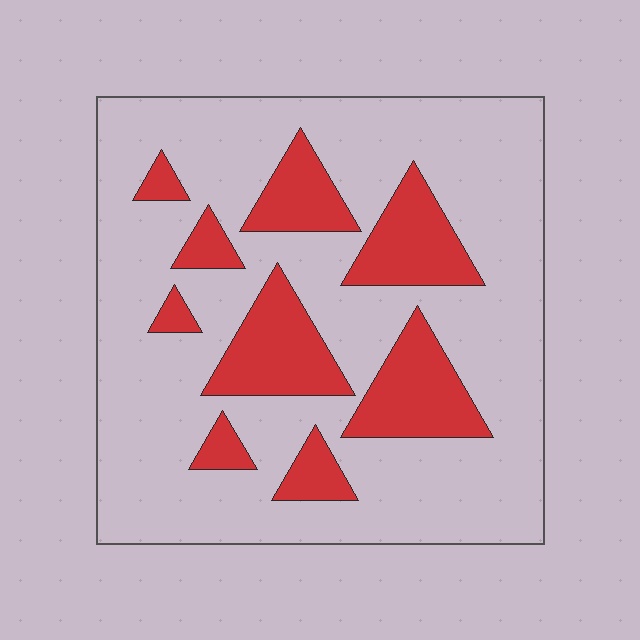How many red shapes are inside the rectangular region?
9.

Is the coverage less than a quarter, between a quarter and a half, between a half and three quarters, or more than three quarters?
Less than a quarter.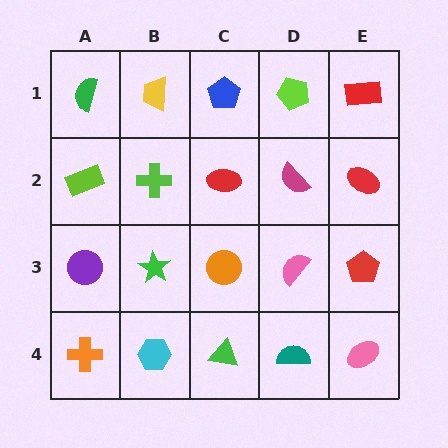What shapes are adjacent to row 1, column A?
A lime rectangle (row 2, column A), a yellow trapezoid (row 1, column B).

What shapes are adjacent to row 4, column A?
A purple circle (row 3, column A), a cyan hexagon (row 4, column B).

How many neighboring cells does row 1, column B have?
3.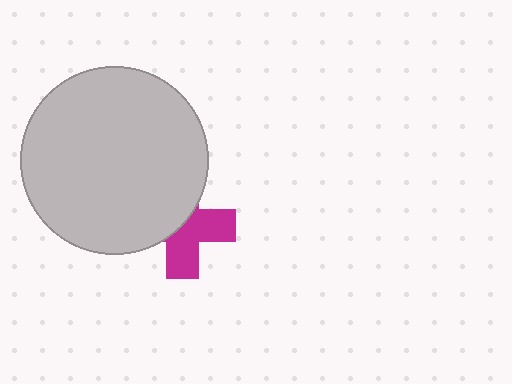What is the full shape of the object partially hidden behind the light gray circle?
The partially hidden object is a magenta cross.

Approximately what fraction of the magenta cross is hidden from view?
Roughly 49% of the magenta cross is hidden behind the light gray circle.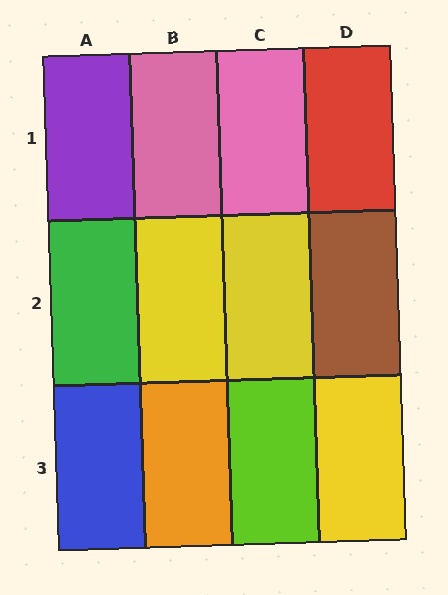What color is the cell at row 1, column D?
Red.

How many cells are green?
1 cell is green.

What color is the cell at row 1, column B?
Pink.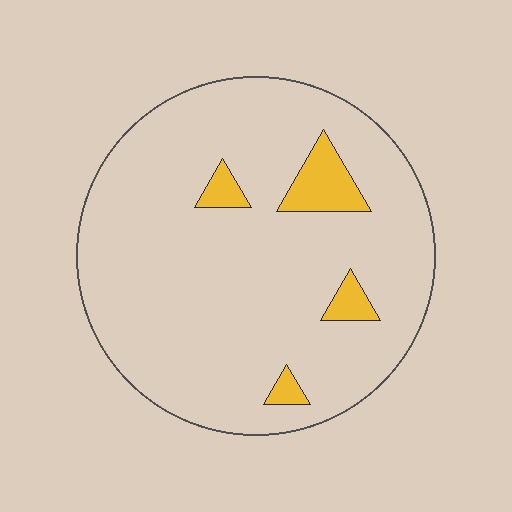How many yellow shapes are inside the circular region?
4.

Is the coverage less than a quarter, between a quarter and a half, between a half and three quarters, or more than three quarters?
Less than a quarter.